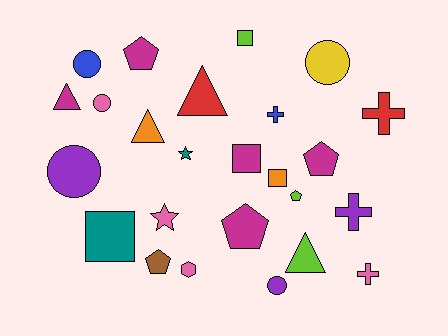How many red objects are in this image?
There are 2 red objects.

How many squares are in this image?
There are 4 squares.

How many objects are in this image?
There are 25 objects.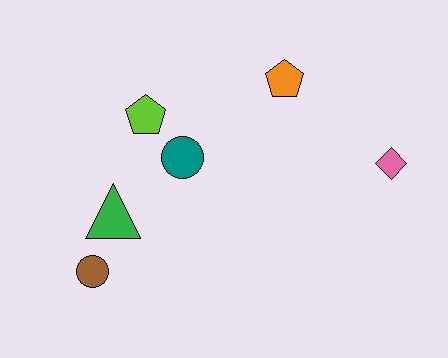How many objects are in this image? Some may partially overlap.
There are 6 objects.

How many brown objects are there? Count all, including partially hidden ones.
There is 1 brown object.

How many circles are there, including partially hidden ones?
There are 2 circles.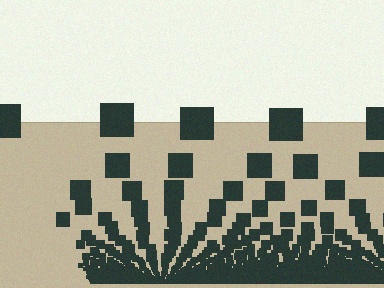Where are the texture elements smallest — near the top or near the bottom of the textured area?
Near the bottom.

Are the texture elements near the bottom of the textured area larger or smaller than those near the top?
Smaller. The gradient is inverted — elements near the bottom are smaller and denser.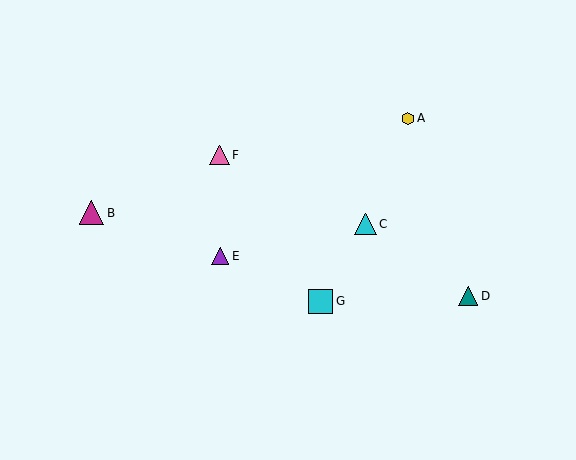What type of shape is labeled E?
Shape E is a purple triangle.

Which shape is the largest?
The magenta triangle (labeled B) is the largest.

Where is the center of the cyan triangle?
The center of the cyan triangle is at (366, 224).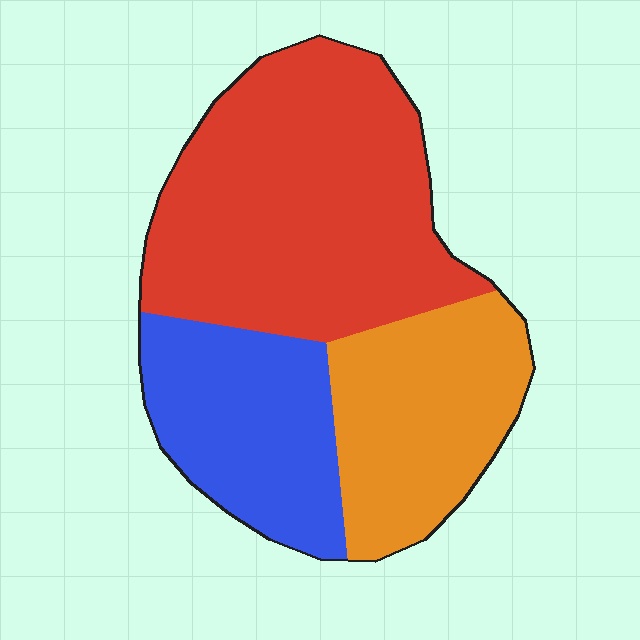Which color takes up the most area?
Red, at roughly 50%.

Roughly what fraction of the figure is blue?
Blue takes up about one quarter (1/4) of the figure.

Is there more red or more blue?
Red.